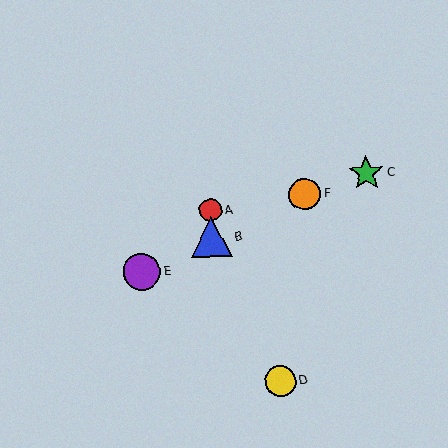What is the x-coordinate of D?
Object D is at x≈280.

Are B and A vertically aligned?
Yes, both are at x≈211.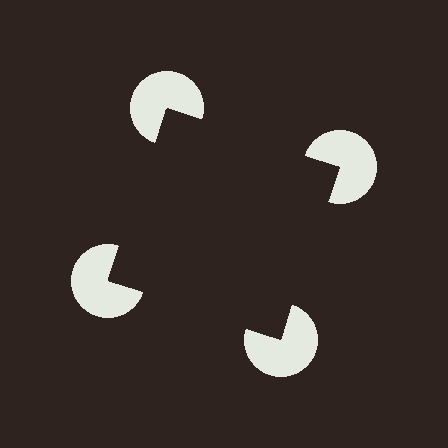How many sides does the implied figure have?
4 sides.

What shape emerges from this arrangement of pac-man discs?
An illusory square — its edges are inferred from the aligned wedge cuts in the pac-man discs, not physically drawn.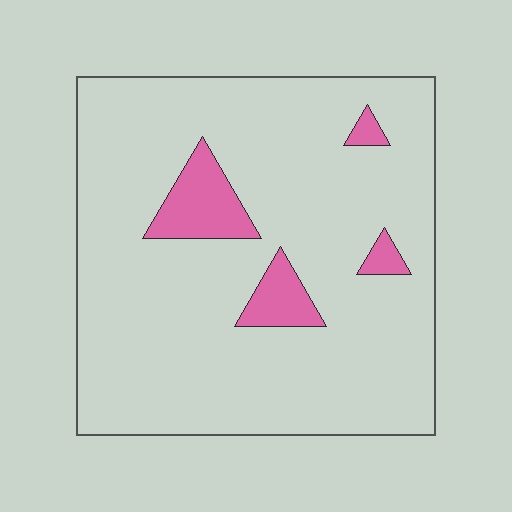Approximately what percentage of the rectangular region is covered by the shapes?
Approximately 10%.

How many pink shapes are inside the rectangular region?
4.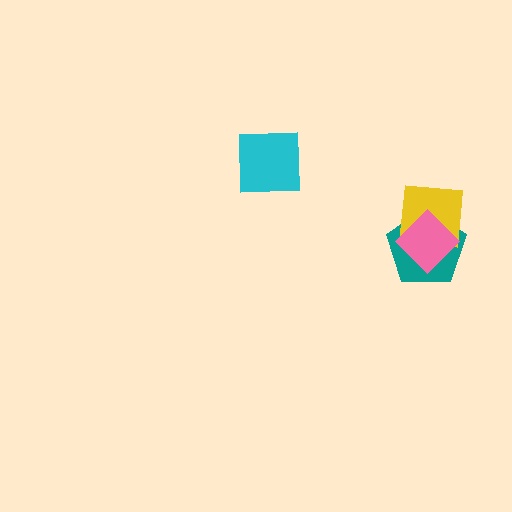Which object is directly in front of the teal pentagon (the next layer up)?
The yellow square is directly in front of the teal pentagon.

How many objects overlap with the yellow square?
2 objects overlap with the yellow square.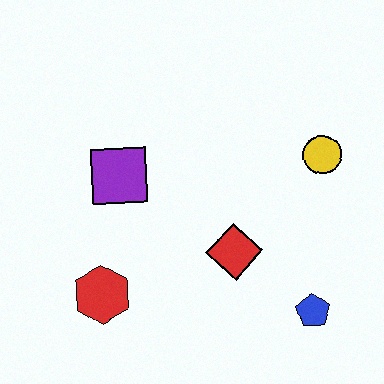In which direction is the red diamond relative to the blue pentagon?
The red diamond is to the left of the blue pentagon.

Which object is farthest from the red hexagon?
The yellow circle is farthest from the red hexagon.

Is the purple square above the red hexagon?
Yes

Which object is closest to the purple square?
The red hexagon is closest to the purple square.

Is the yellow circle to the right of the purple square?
Yes